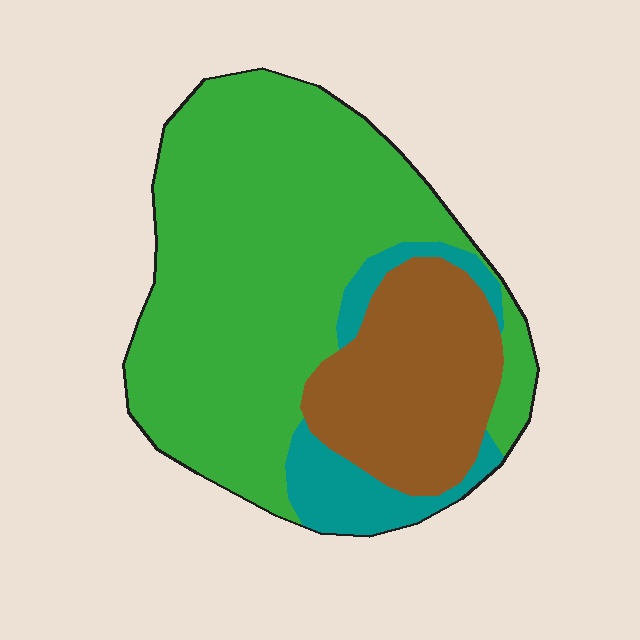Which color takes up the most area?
Green, at roughly 65%.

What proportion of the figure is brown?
Brown covers about 25% of the figure.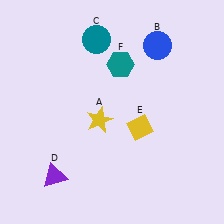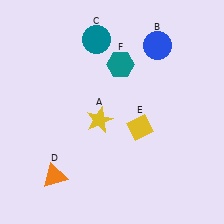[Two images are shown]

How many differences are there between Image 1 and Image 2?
There is 1 difference between the two images.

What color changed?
The triangle (D) changed from purple in Image 1 to orange in Image 2.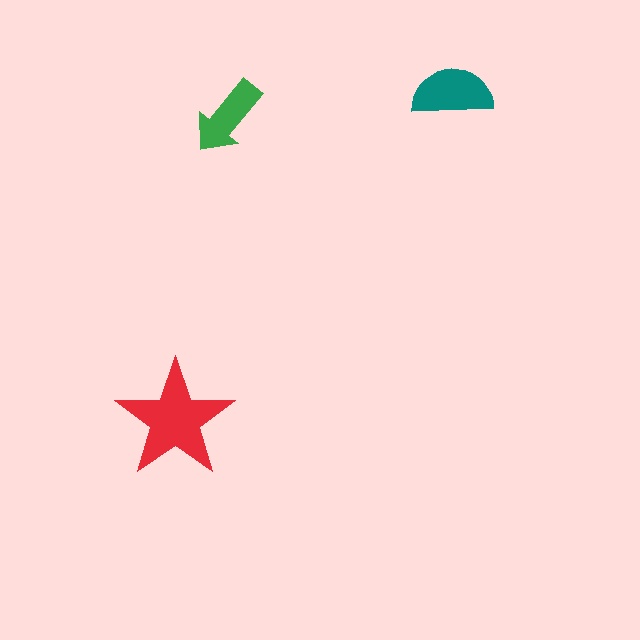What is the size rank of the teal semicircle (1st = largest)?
2nd.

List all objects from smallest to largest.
The green arrow, the teal semicircle, the red star.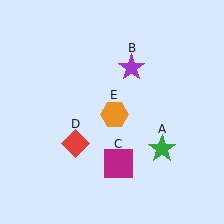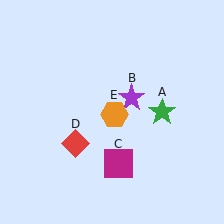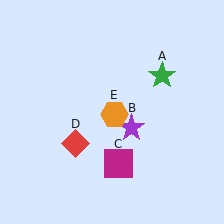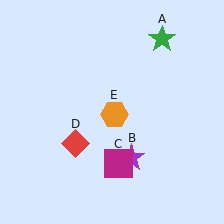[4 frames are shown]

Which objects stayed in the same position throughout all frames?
Magenta square (object C) and red diamond (object D) and orange hexagon (object E) remained stationary.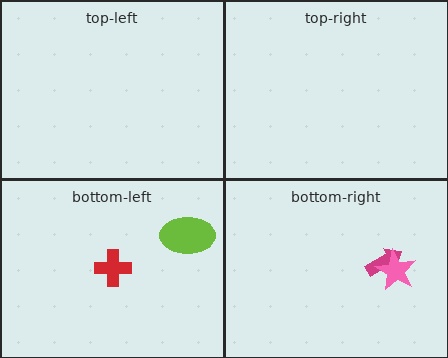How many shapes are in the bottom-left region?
2.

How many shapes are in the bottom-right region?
2.